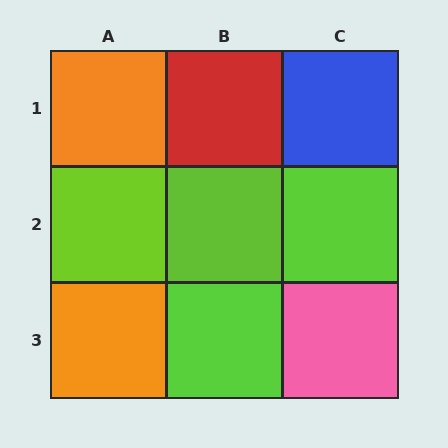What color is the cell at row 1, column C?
Blue.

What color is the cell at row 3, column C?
Pink.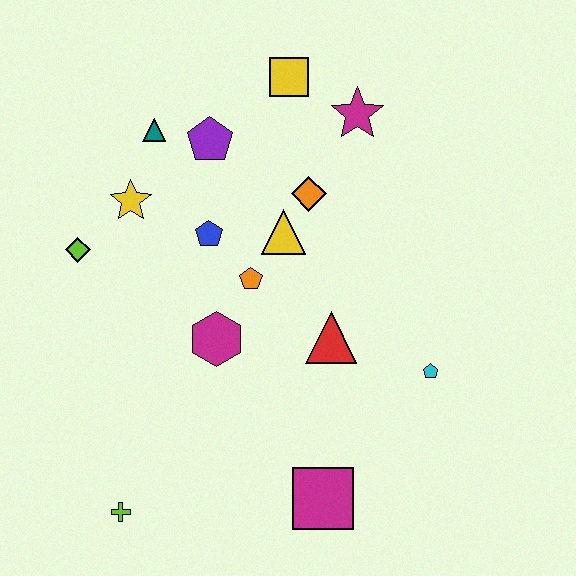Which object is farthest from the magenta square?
The yellow square is farthest from the magenta square.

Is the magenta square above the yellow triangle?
No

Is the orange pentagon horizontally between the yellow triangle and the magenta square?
No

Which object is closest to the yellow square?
The magenta star is closest to the yellow square.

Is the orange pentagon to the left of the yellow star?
No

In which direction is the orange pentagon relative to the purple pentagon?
The orange pentagon is below the purple pentagon.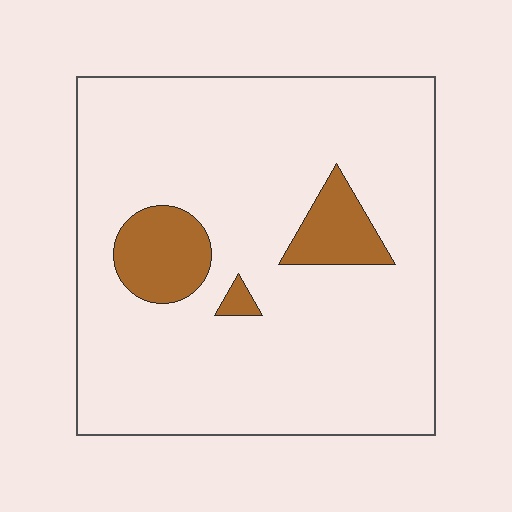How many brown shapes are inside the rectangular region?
3.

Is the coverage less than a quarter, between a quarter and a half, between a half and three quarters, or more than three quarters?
Less than a quarter.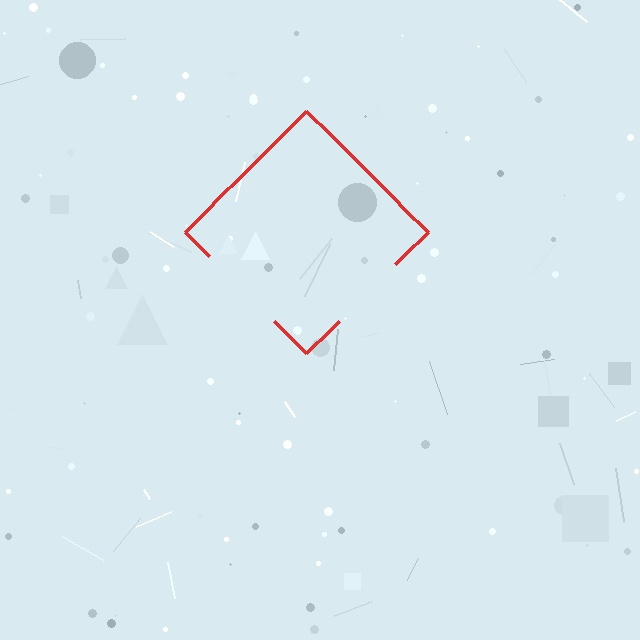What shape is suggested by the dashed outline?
The dashed outline suggests a diamond.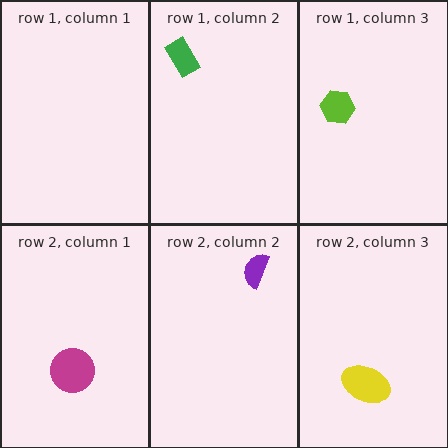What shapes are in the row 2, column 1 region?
The magenta circle.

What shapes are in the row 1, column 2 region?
The green rectangle.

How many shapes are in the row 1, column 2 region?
1.